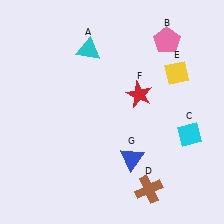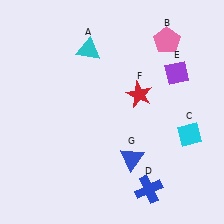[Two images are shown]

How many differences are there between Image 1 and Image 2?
There are 2 differences between the two images.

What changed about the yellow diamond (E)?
In Image 1, E is yellow. In Image 2, it changed to purple.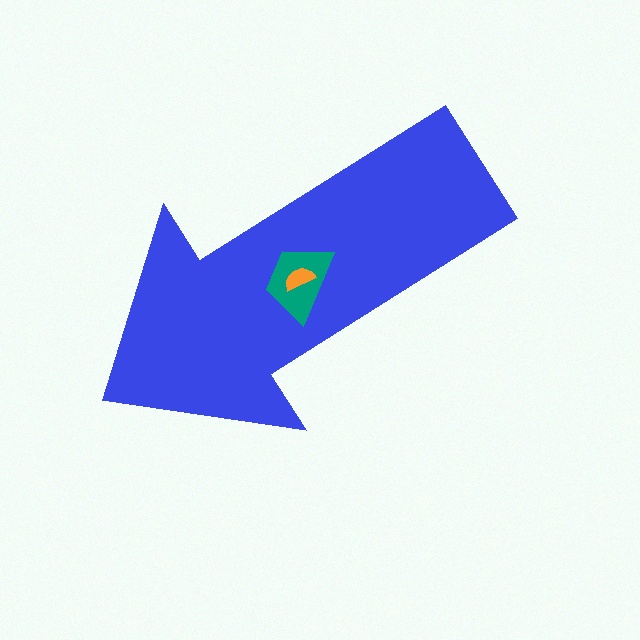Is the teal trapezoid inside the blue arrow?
Yes.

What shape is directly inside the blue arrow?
The teal trapezoid.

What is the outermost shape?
The blue arrow.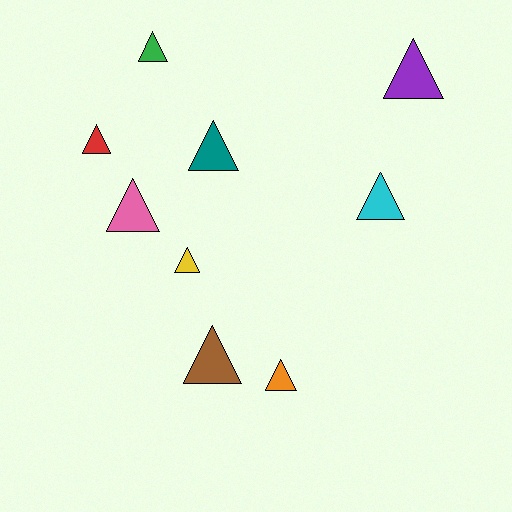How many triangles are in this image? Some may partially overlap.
There are 9 triangles.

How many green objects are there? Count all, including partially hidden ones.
There is 1 green object.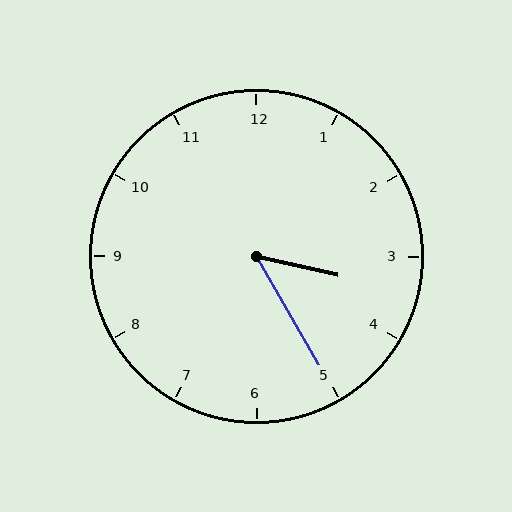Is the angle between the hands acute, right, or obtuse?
It is acute.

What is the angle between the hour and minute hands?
Approximately 48 degrees.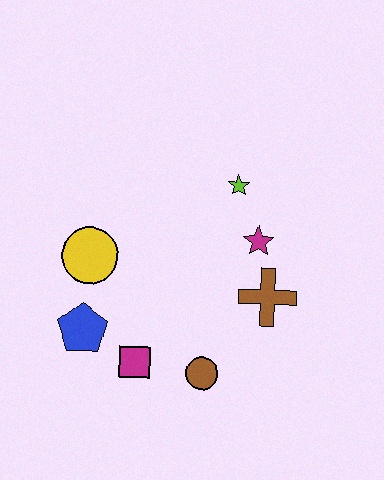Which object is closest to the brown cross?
The magenta star is closest to the brown cross.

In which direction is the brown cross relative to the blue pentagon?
The brown cross is to the right of the blue pentagon.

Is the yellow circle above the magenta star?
No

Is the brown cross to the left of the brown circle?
No